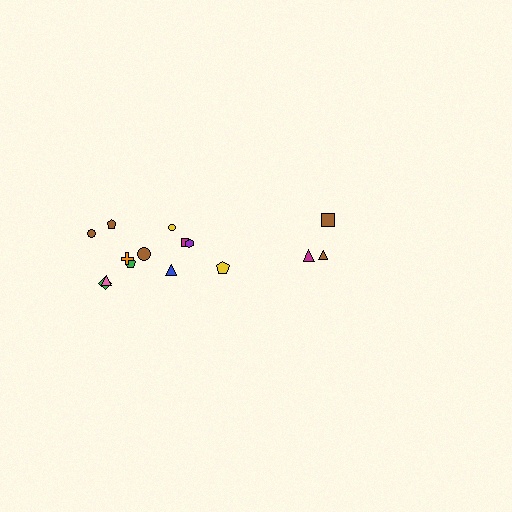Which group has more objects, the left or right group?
The left group.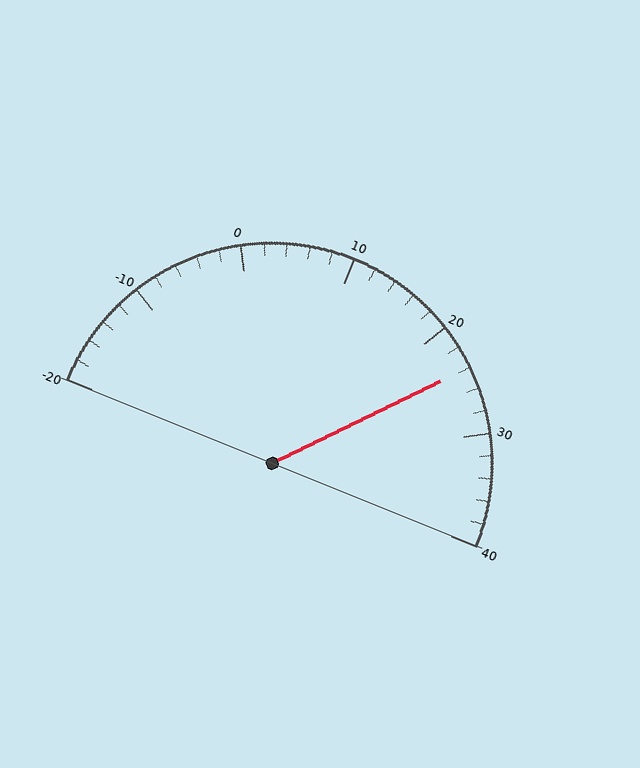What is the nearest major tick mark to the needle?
The nearest major tick mark is 20.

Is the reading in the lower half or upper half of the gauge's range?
The reading is in the upper half of the range (-20 to 40).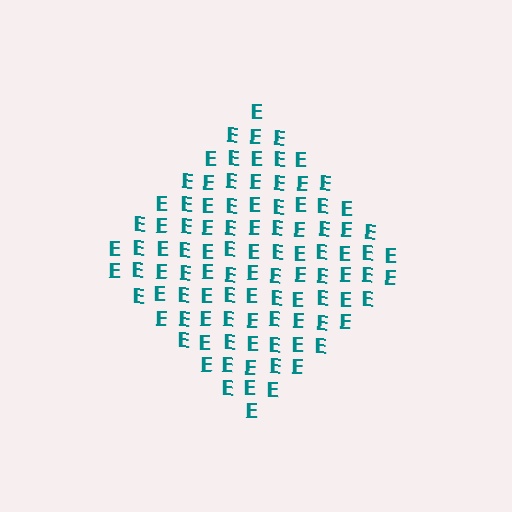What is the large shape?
The large shape is a diamond.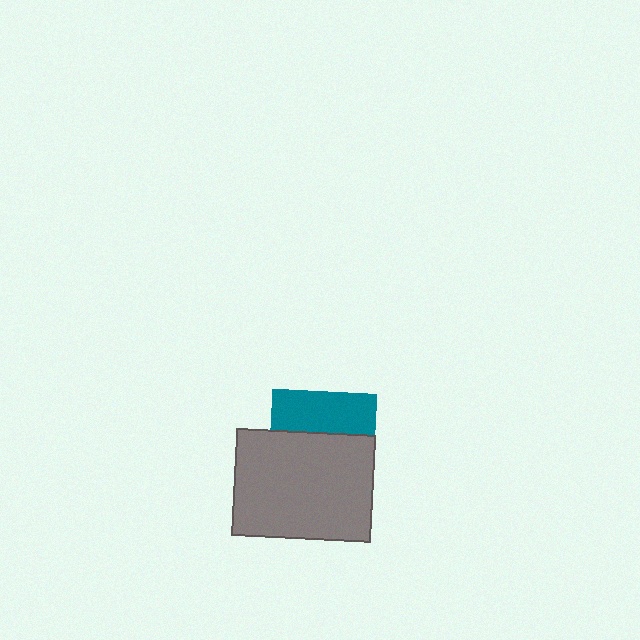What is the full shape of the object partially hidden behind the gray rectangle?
The partially hidden object is a teal square.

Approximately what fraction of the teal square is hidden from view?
Roughly 62% of the teal square is hidden behind the gray rectangle.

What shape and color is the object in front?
The object in front is a gray rectangle.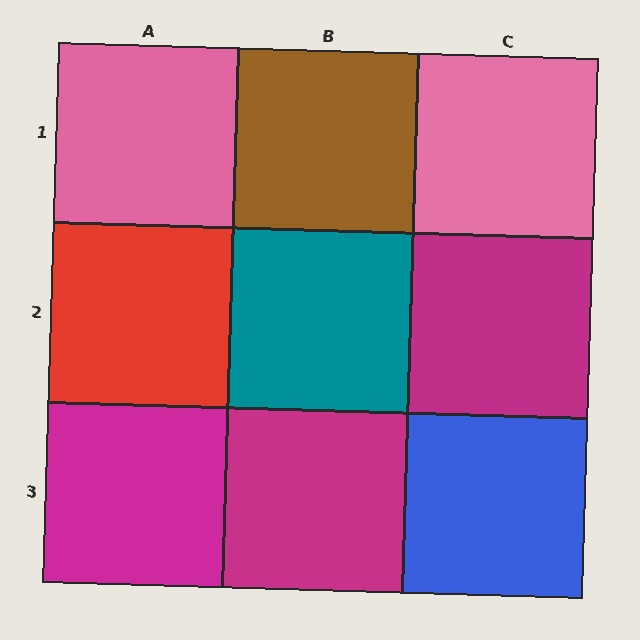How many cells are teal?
1 cell is teal.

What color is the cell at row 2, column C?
Magenta.